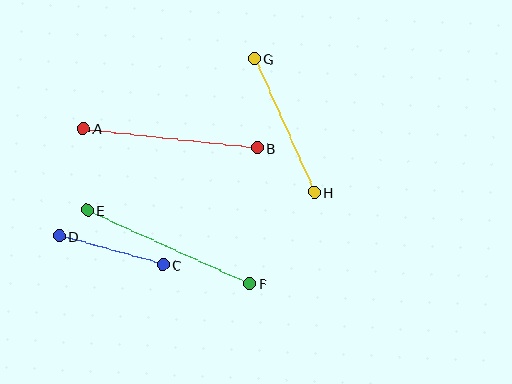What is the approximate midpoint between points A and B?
The midpoint is at approximately (170, 138) pixels.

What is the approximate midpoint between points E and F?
The midpoint is at approximately (168, 247) pixels.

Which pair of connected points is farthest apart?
Points E and F are farthest apart.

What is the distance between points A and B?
The distance is approximately 175 pixels.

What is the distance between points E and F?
The distance is approximately 178 pixels.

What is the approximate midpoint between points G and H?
The midpoint is at approximately (284, 126) pixels.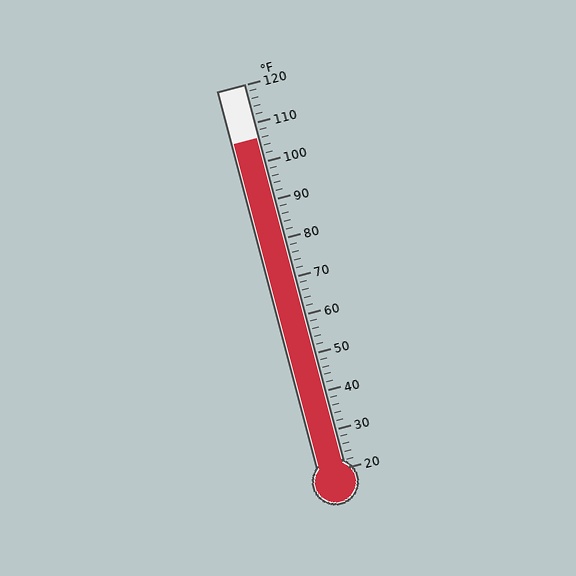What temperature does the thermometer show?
The thermometer shows approximately 106°F.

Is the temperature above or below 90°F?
The temperature is above 90°F.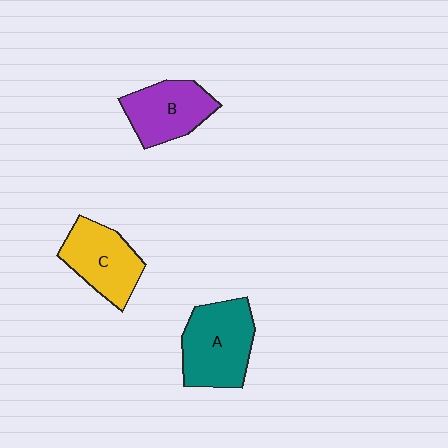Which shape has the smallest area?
Shape B (purple).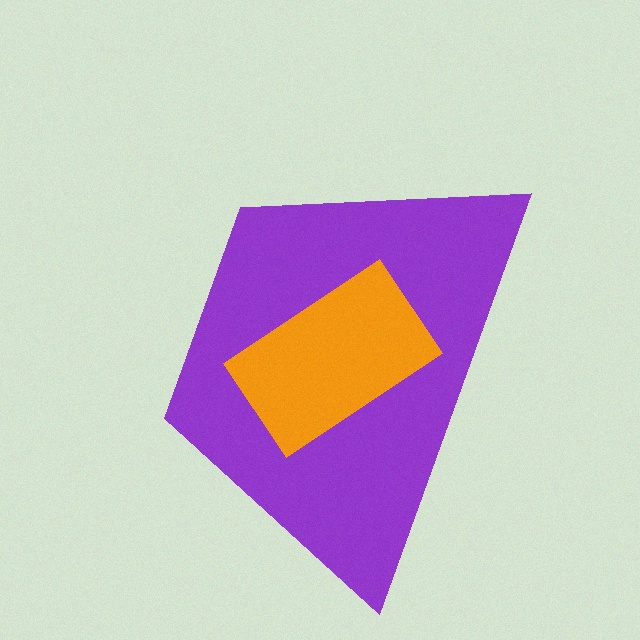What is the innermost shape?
The orange rectangle.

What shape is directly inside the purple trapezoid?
The orange rectangle.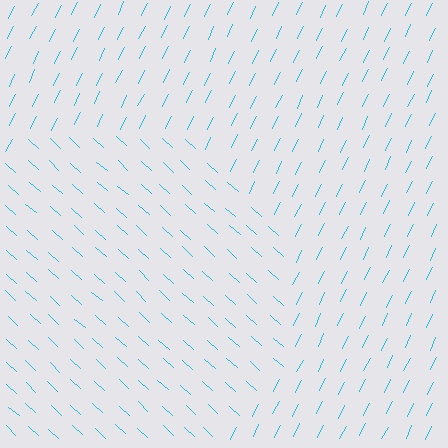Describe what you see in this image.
The image is filled with small cyan line segments. A circle region in the image has lines oriented differently from the surrounding lines, creating a visible texture boundary.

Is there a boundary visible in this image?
Yes, there is a texture boundary formed by a change in line orientation.